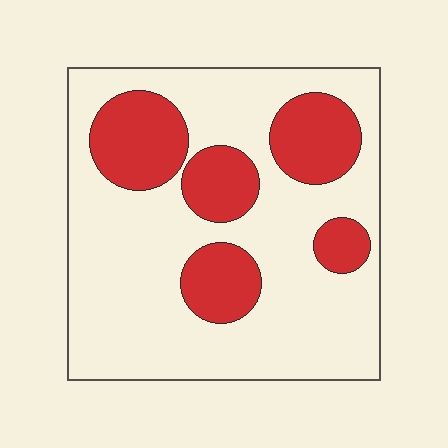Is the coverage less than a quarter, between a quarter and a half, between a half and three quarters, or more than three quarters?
Between a quarter and a half.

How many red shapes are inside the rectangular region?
5.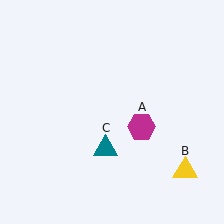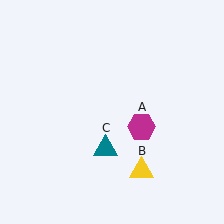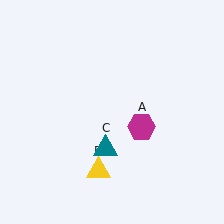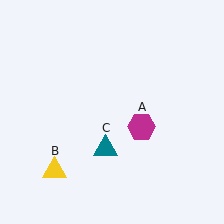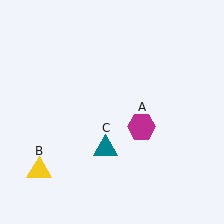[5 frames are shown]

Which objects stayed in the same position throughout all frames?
Magenta hexagon (object A) and teal triangle (object C) remained stationary.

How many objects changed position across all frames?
1 object changed position: yellow triangle (object B).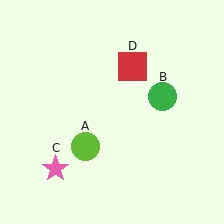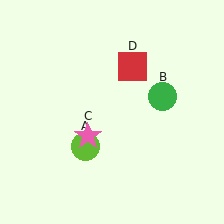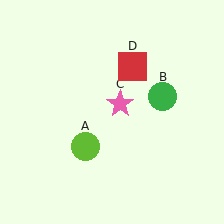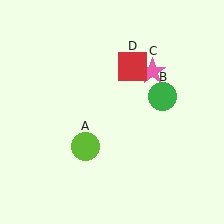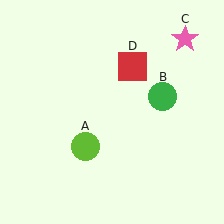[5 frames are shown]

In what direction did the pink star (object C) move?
The pink star (object C) moved up and to the right.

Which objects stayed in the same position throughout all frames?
Lime circle (object A) and green circle (object B) and red square (object D) remained stationary.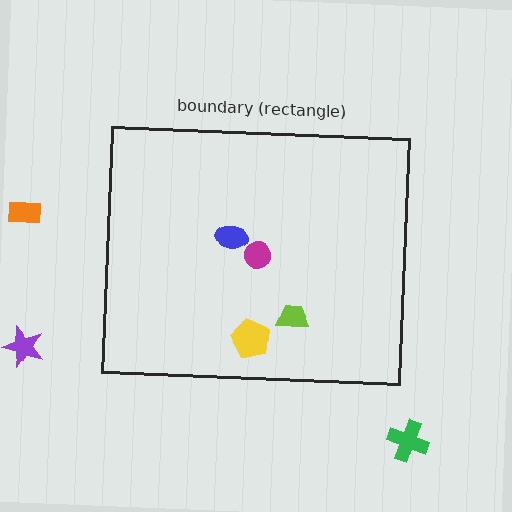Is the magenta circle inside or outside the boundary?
Inside.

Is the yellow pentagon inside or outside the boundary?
Inside.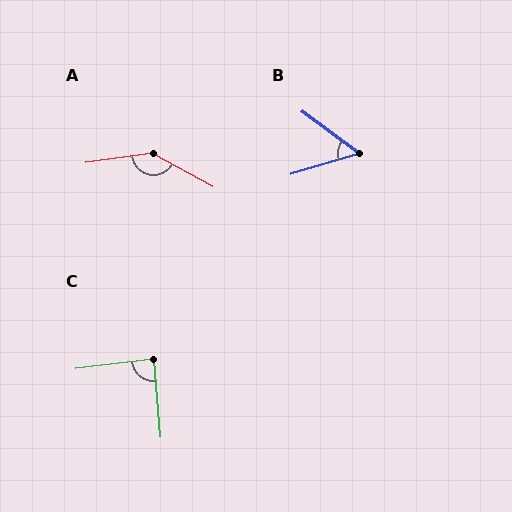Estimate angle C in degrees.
Approximately 88 degrees.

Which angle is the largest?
A, at approximately 143 degrees.